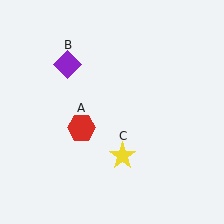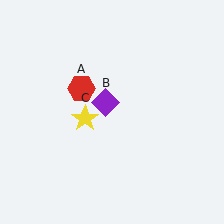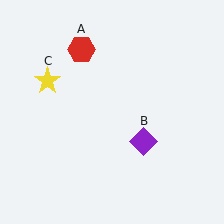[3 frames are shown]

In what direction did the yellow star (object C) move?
The yellow star (object C) moved up and to the left.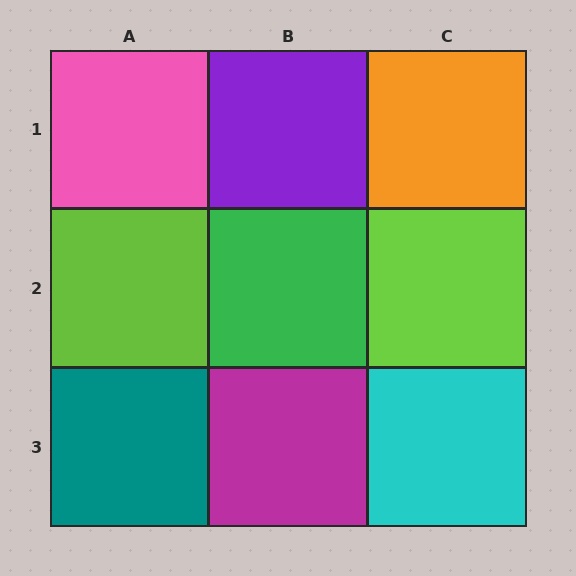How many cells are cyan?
1 cell is cyan.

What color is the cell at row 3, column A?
Teal.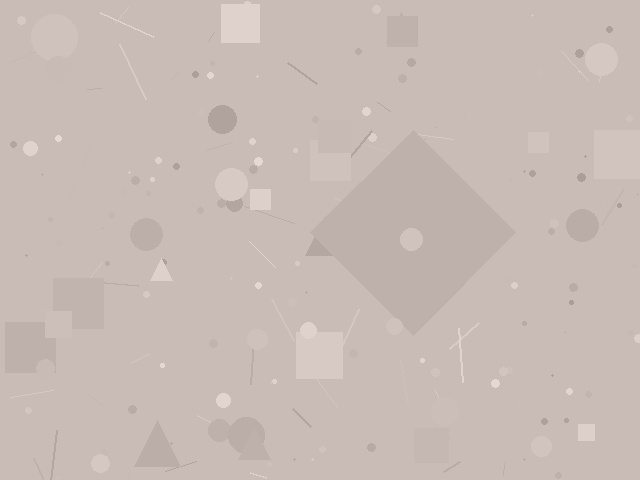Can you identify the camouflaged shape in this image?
The camouflaged shape is a diamond.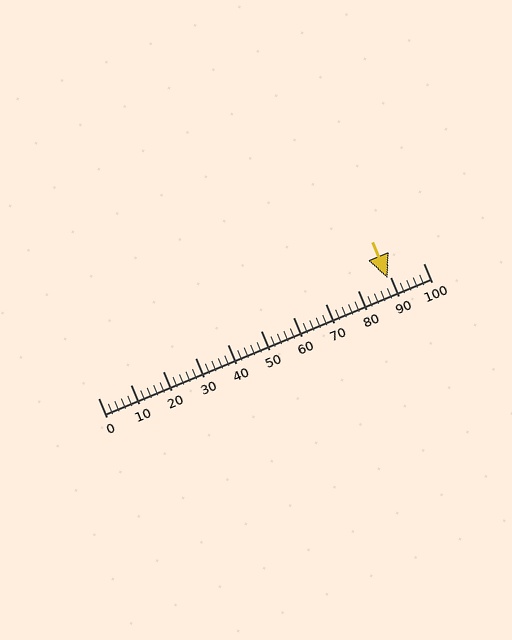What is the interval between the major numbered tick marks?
The major tick marks are spaced 10 units apart.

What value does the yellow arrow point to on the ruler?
The yellow arrow points to approximately 89.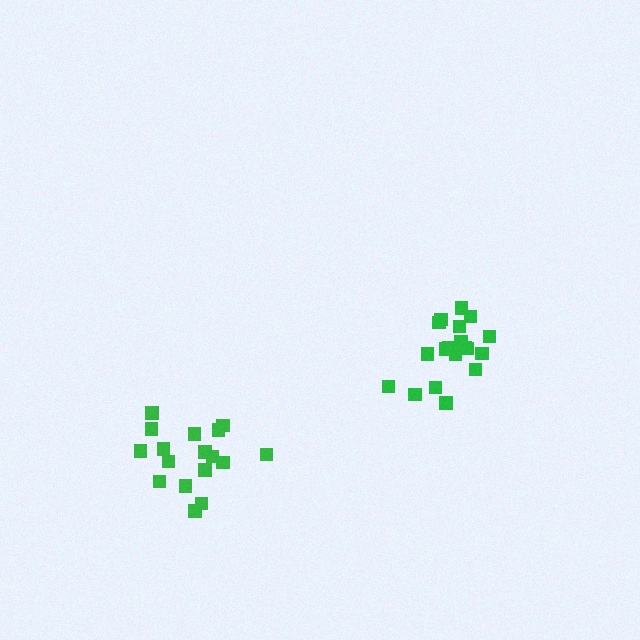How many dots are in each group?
Group 1: 19 dots, Group 2: 17 dots (36 total).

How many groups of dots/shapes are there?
There are 2 groups.